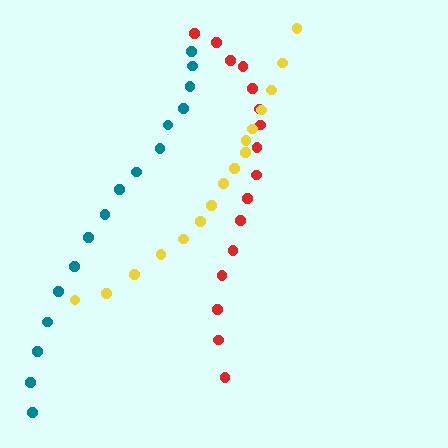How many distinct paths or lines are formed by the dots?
There are 3 distinct paths.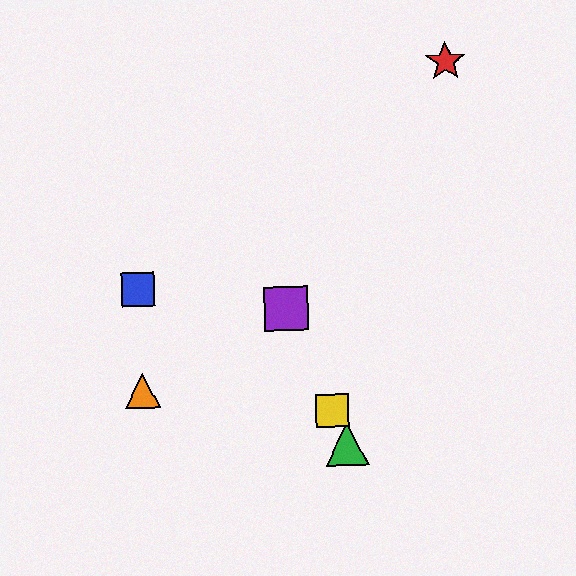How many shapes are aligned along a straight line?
3 shapes (the green triangle, the yellow square, the purple square) are aligned along a straight line.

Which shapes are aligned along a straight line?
The green triangle, the yellow square, the purple square are aligned along a straight line.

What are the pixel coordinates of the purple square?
The purple square is at (286, 309).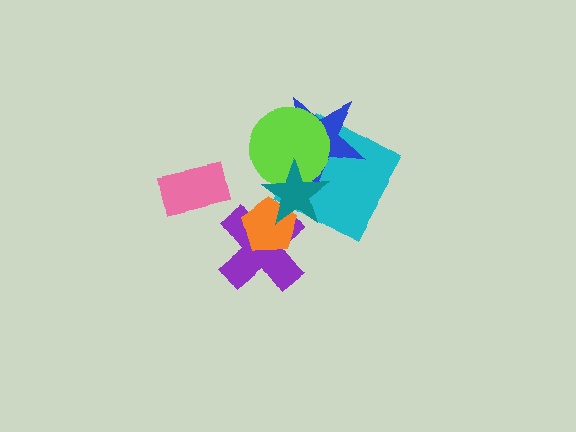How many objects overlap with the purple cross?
2 objects overlap with the purple cross.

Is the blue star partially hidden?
Yes, it is partially covered by another shape.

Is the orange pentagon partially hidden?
Yes, it is partially covered by another shape.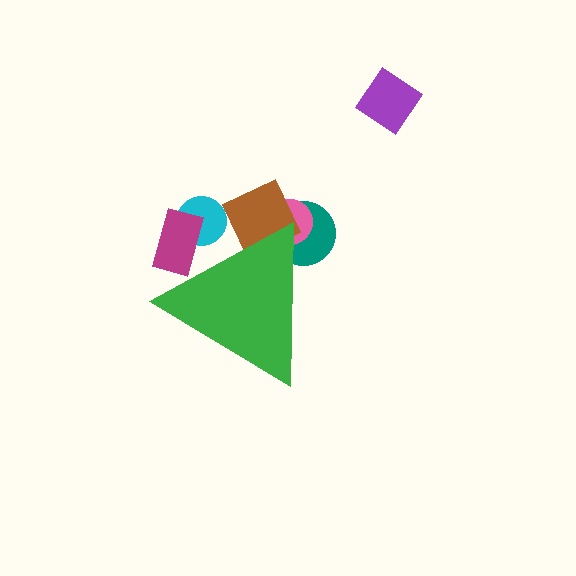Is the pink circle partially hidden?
Yes, the pink circle is partially hidden behind the green triangle.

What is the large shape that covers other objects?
A green triangle.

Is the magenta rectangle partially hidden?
Yes, the magenta rectangle is partially hidden behind the green triangle.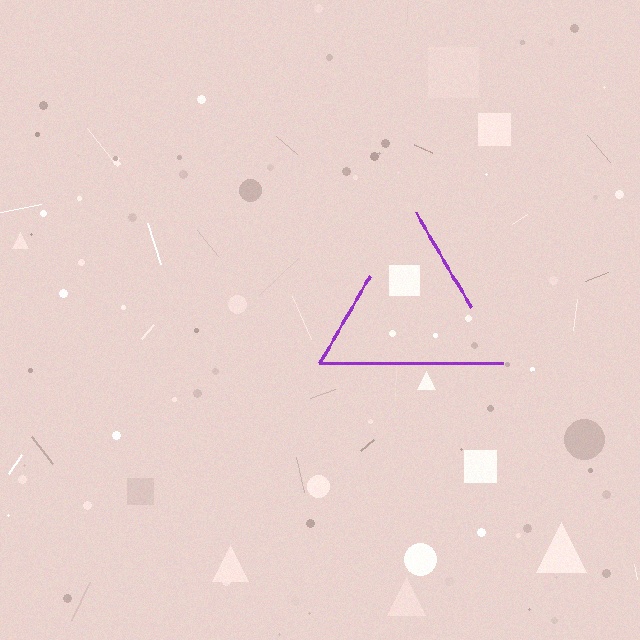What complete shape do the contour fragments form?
The contour fragments form a triangle.